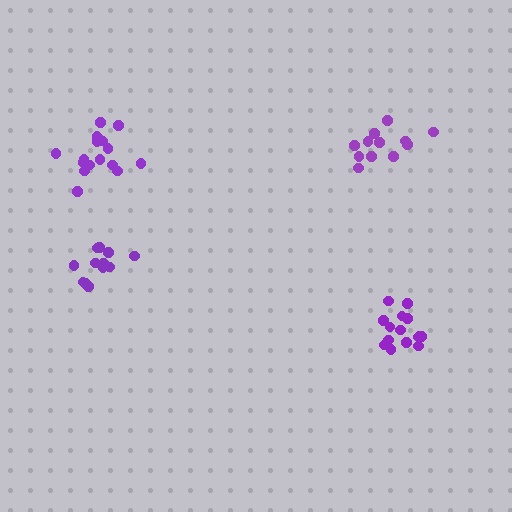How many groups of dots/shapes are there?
There are 4 groups.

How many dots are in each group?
Group 1: 12 dots, Group 2: 17 dots, Group 3: 12 dots, Group 4: 15 dots (56 total).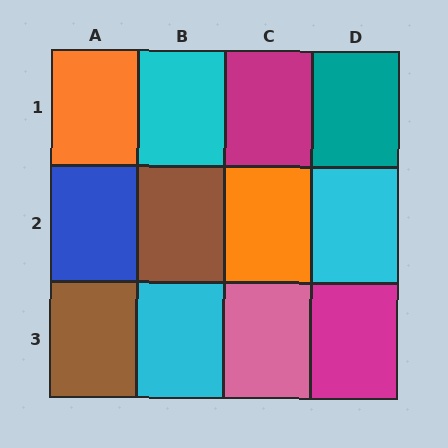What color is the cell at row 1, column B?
Cyan.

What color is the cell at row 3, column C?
Pink.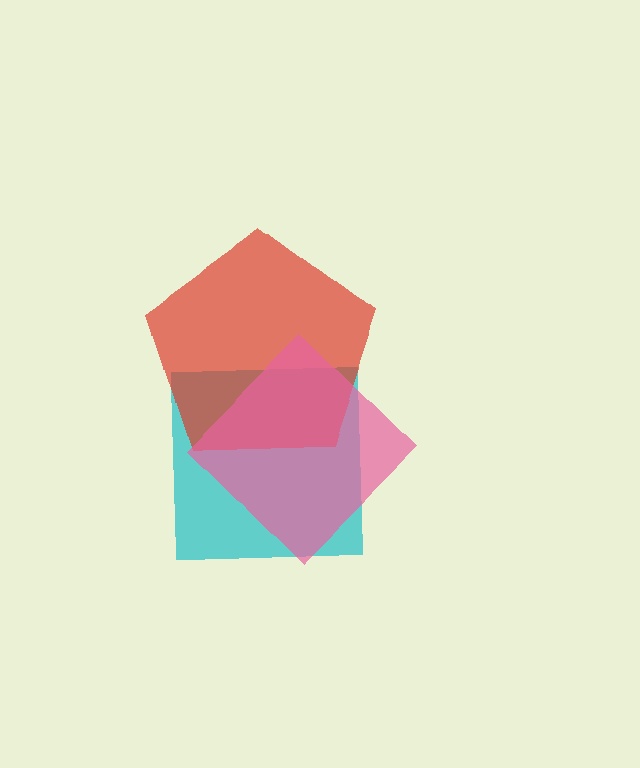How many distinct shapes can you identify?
There are 3 distinct shapes: a cyan square, a red pentagon, a pink diamond.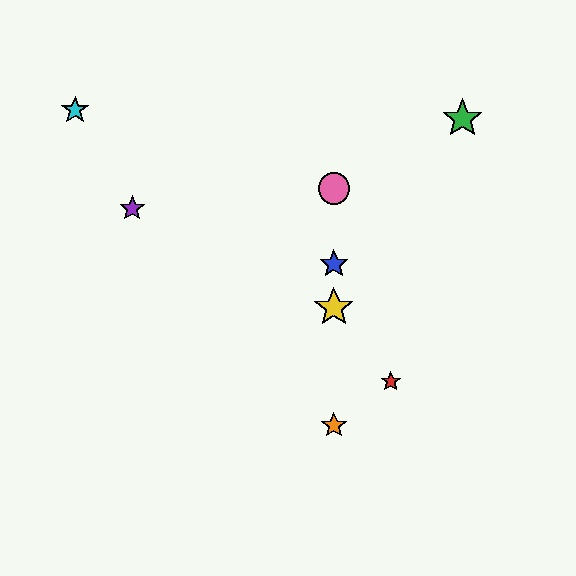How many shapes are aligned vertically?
4 shapes (the blue star, the yellow star, the orange star, the pink circle) are aligned vertically.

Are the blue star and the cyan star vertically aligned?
No, the blue star is at x≈334 and the cyan star is at x≈75.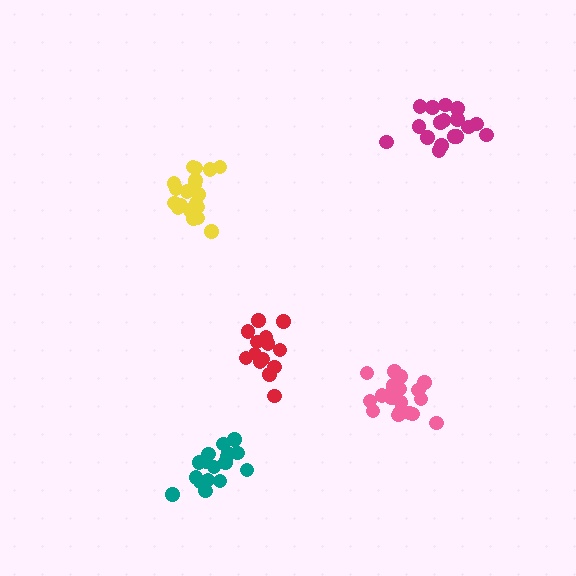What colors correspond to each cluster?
The clusters are colored: teal, magenta, yellow, pink, red.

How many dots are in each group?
Group 1: 17 dots, Group 2: 17 dots, Group 3: 19 dots, Group 4: 20 dots, Group 5: 14 dots (87 total).